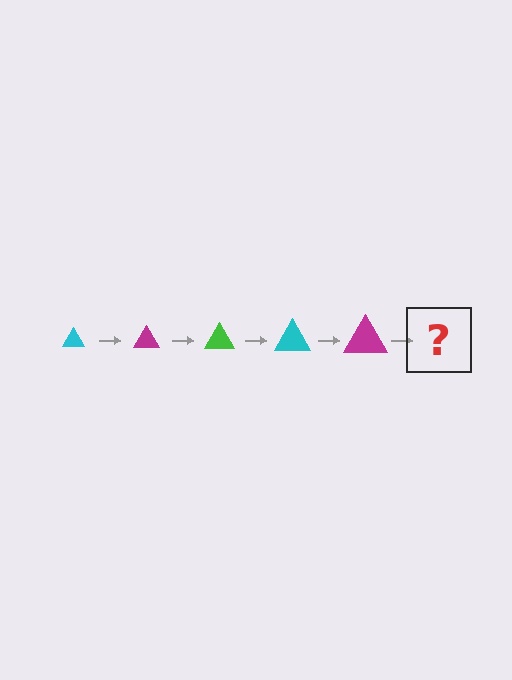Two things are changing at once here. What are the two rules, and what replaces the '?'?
The two rules are that the triangle grows larger each step and the color cycles through cyan, magenta, and green. The '?' should be a green triangle, larger than the previous one.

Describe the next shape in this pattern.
It should be a green triangle, larger than the previous one.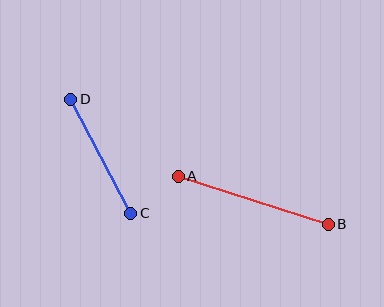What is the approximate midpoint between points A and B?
The midpoint is at approximately (253, 200) pixels.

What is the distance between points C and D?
The distance is approximately 129 pixels.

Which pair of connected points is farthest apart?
Points A and B are farthest apart.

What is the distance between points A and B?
The distance is approximately 158 pixels.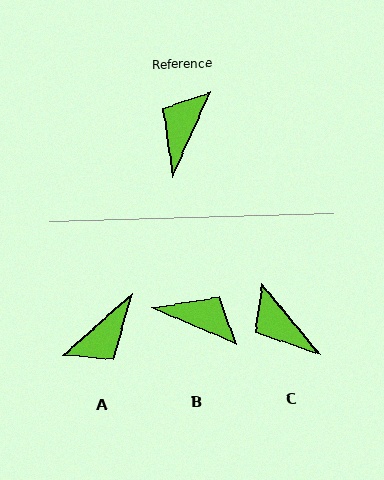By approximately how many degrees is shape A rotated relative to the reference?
Approximately 156 degrees counter-clockwise.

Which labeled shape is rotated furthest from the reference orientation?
A, about 156 degrees away.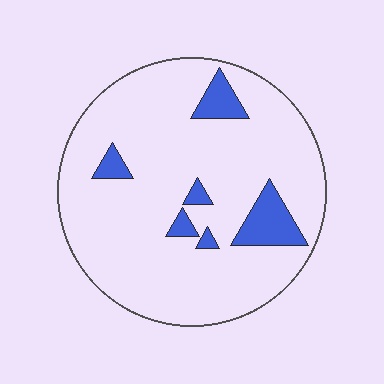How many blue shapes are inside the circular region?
6.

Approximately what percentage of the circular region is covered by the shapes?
Approximately 10%.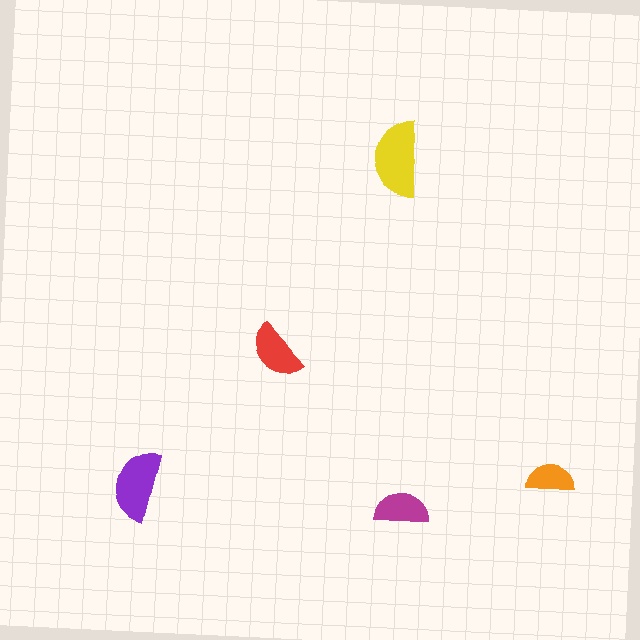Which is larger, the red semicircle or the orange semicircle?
The red one.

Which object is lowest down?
The magenta semicircle is bottommost.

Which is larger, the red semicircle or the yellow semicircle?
The yellow one.